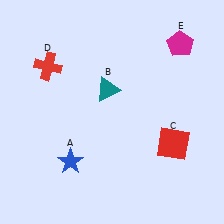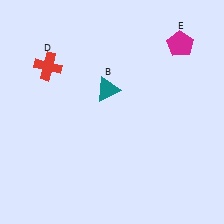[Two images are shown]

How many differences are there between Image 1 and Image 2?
There are 2 differences between the two images.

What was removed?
The blue star (A), the red square (C) were removed in Image 2.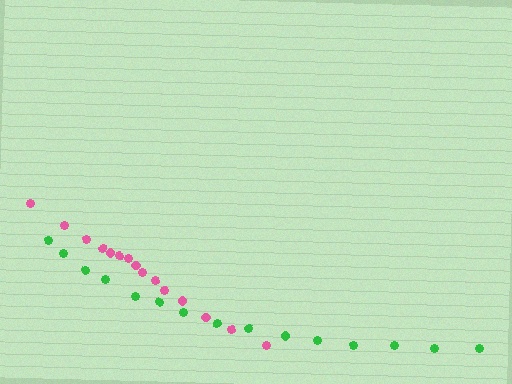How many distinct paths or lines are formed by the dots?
There are 2 distinct paths.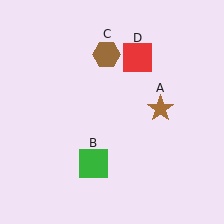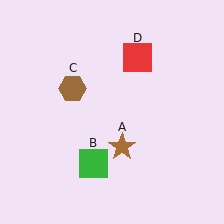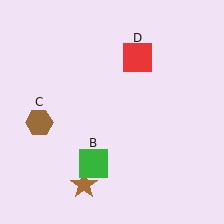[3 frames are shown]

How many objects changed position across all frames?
2 objects changed position: brown star (object A), brown hexagon (object C).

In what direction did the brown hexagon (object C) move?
The brown hexagon (object C) moved down and to the left.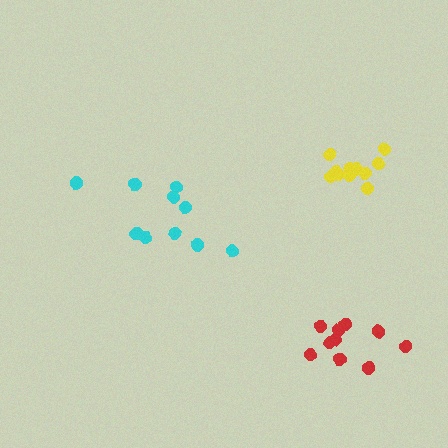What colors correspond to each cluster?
The clusters are colored: cyan, red, yellow.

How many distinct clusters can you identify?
There are 3 distinct clusters.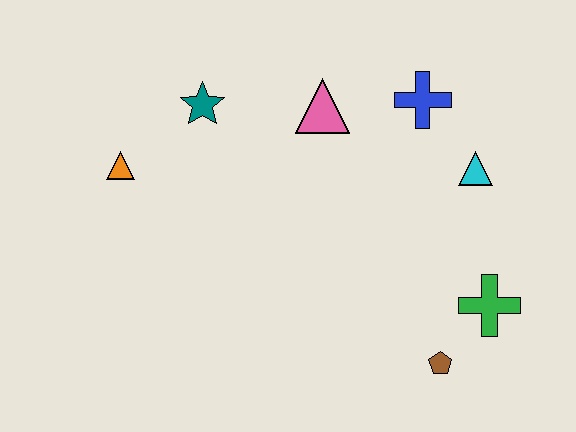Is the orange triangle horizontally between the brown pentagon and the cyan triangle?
No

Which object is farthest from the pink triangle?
The brown pentagon is farthest from the pink triangle.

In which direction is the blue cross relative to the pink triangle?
The blue cross is to the right of the pink triangle.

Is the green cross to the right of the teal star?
Yes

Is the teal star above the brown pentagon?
Yes